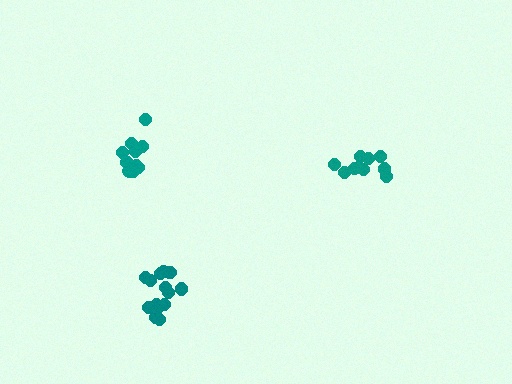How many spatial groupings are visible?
There are 3 spatial groupings.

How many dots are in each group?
Group 1: 10 dots, Group 2: 14 dots, Group 3: 11 dots (35 total).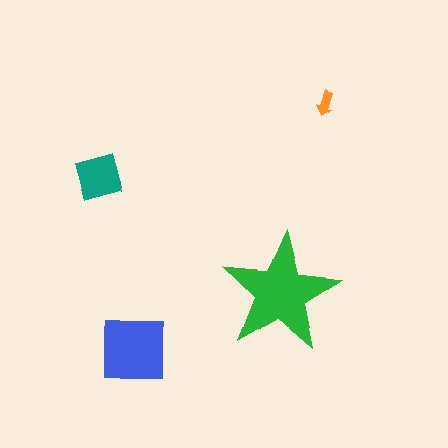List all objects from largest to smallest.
The green star, the blue square, the teal diamond, the orange arrow.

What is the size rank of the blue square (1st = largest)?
2nd.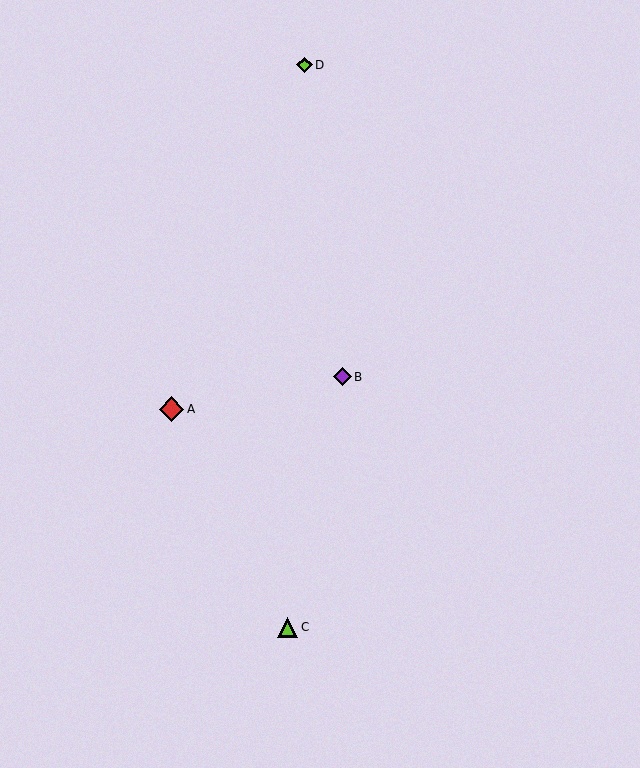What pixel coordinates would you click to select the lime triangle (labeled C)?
Click at (288, 627) to select the lime triangle C.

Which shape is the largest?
The red diamond (labeled A) is the largest.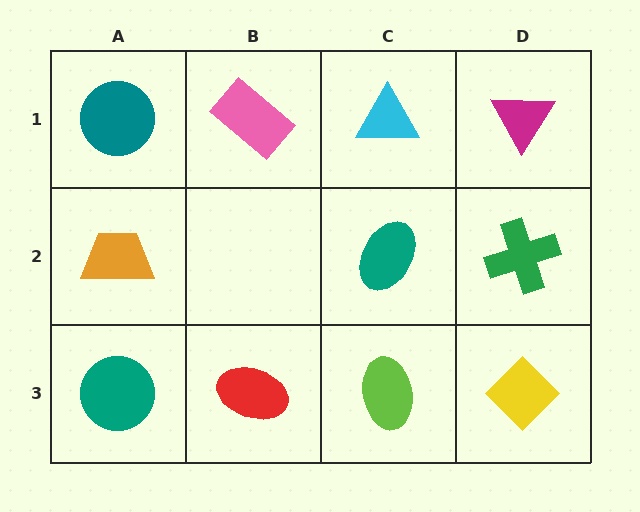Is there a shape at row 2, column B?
No, that cell is empty.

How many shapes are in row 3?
4 shapes.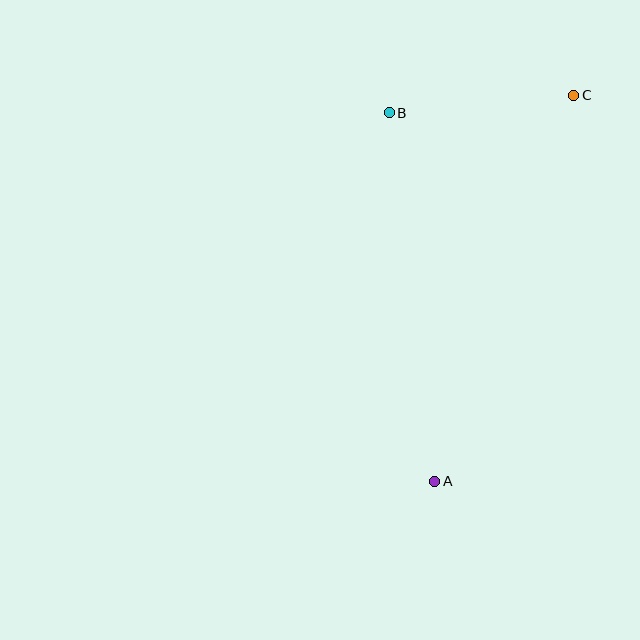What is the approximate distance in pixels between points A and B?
The distance between A and B is approximately 371 pixels.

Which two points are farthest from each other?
Points A and C are farthest from each other.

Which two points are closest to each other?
Points B and C are closest to each other.